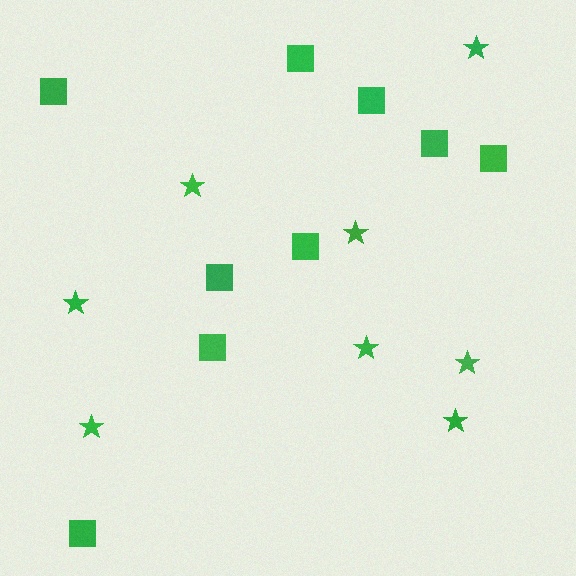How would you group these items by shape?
There are 2 groups: one group of squares (9) and one group of stars (8).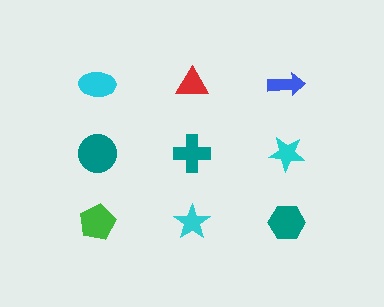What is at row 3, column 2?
A cyan star.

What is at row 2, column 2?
A teal cross.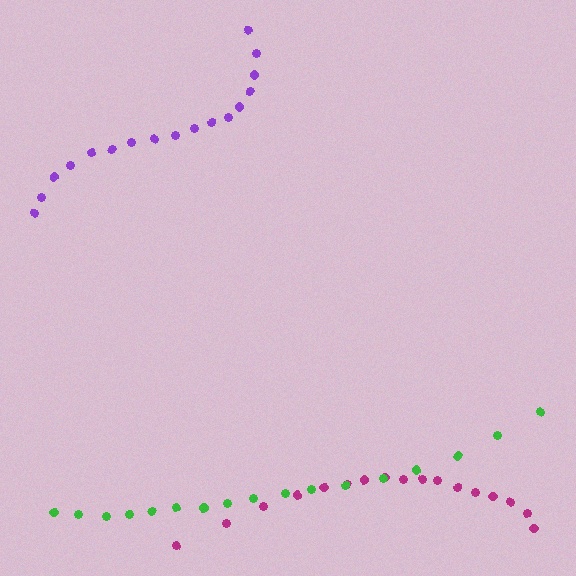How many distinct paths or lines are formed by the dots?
There are 3 distinct paths.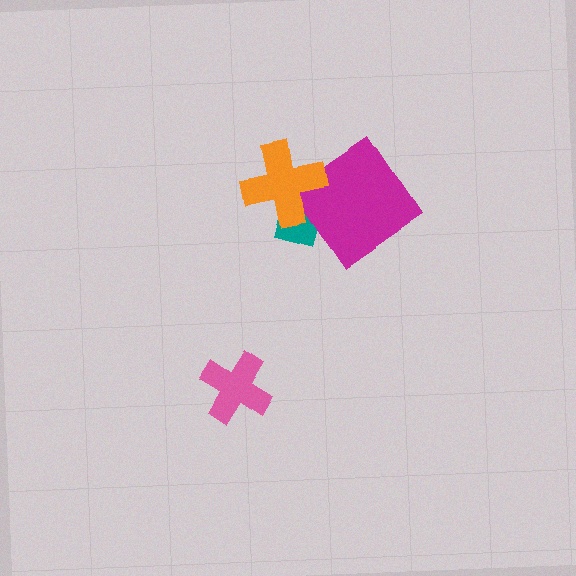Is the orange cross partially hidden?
No, no other shape covers it.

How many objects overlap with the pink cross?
0 objects overlap with the pink cross.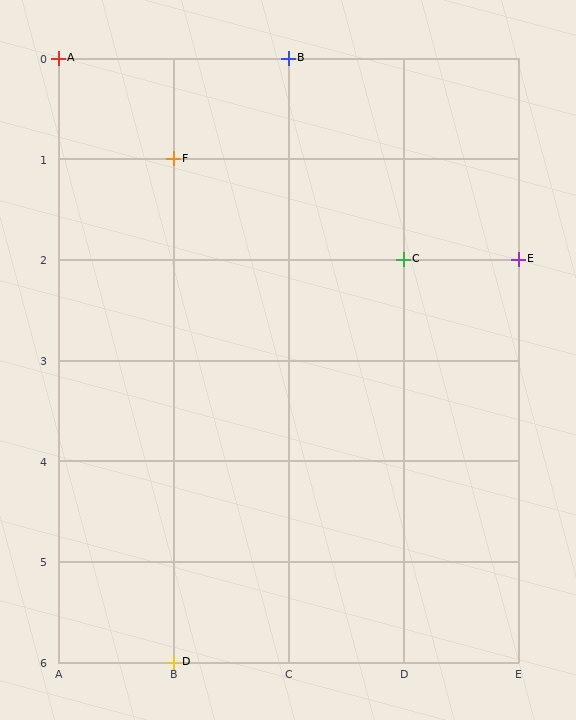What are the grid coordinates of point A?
Point A is at grid coordinates (A, 0).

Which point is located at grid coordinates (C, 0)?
Point B is at (C, 0).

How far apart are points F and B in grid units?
Points F and B are 1 column and 1 row apart (about 1.4 grid units diagonally).